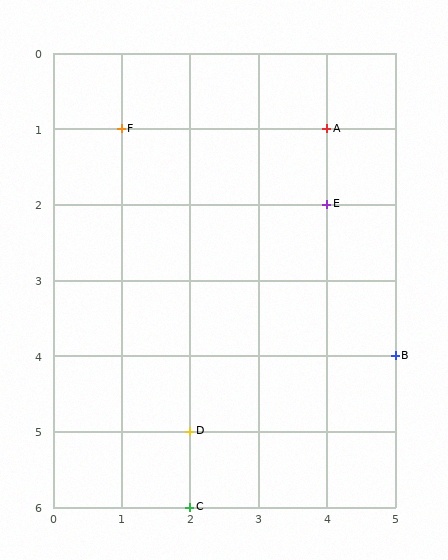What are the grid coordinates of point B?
Point B is at grid coordinates (5, 4).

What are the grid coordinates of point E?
Point E is at grid coordinates (4, 2).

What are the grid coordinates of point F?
Point F is at grid coordinates (1, 1).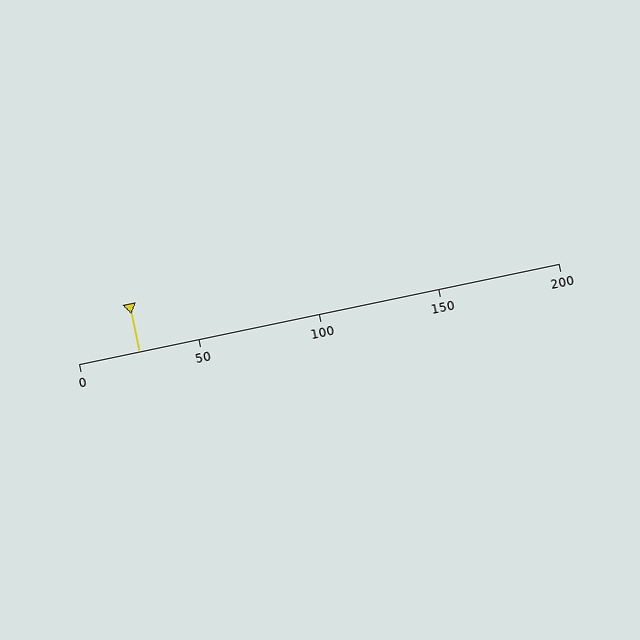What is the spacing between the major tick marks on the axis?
The major ticks are spaced 50 apart.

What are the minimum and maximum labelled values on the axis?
The axis runs from 0 to 200.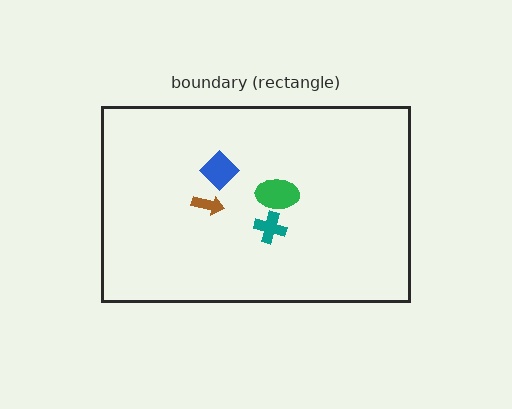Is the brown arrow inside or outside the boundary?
Inside.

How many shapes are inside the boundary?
4 inside, 0 outside.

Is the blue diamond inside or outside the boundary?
Inside.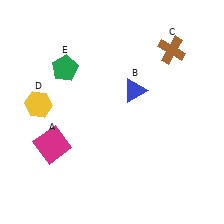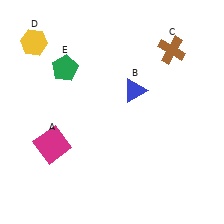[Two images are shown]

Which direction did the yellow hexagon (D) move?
The yellow hexagon (D) moved up.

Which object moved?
The yellow hexagon (D) moved up.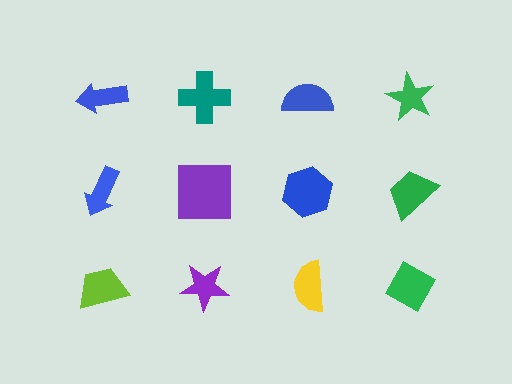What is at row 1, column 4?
A green star.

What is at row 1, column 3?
A blue semicircle.